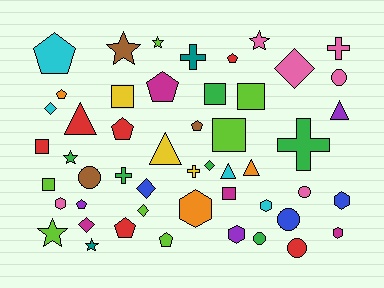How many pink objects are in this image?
There are 6 pink objects.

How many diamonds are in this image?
There are 6 diamonds.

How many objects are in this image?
There are 50 objects.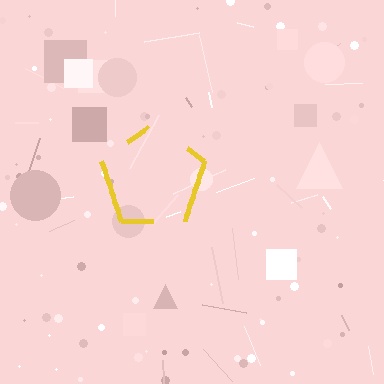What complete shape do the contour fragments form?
The contour fragments form a pentagon.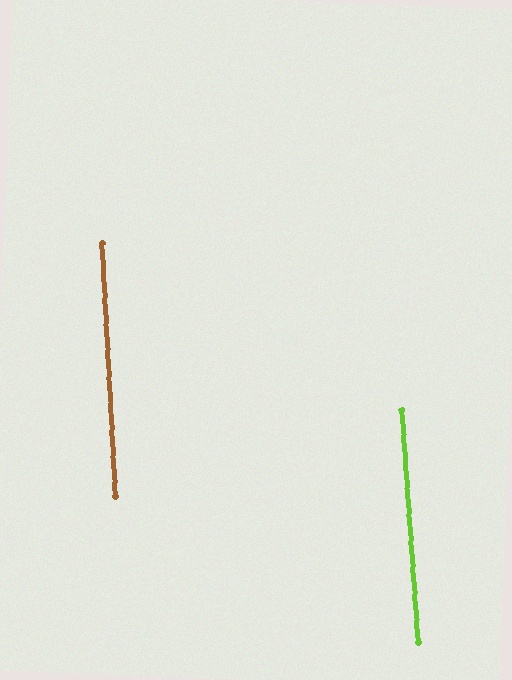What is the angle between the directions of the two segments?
Approximately 1 degree.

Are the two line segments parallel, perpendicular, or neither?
Parallel — their directions differ by only 0.9°.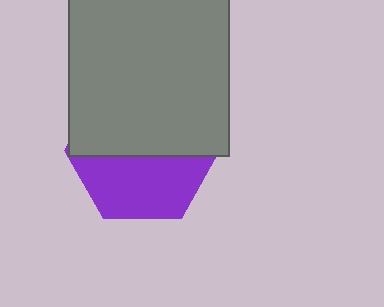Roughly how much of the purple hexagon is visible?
A small part of it is visible (roughly 44%).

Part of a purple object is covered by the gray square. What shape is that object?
It is a hexagon.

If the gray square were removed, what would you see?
You would see the complete purple hexagon.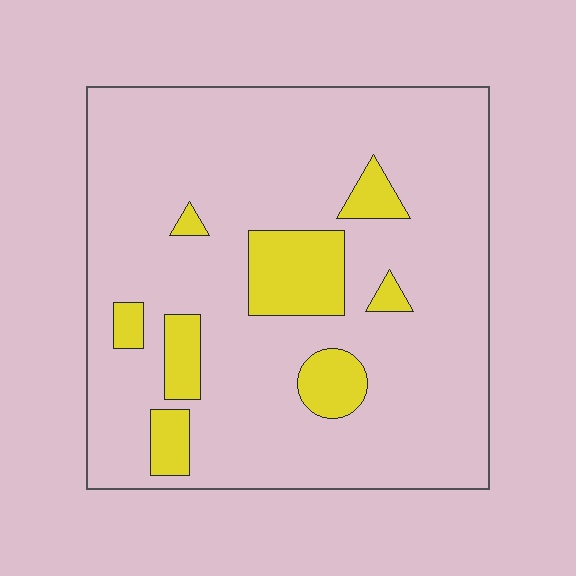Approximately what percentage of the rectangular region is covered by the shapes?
Approximately 15%.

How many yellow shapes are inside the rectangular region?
8.